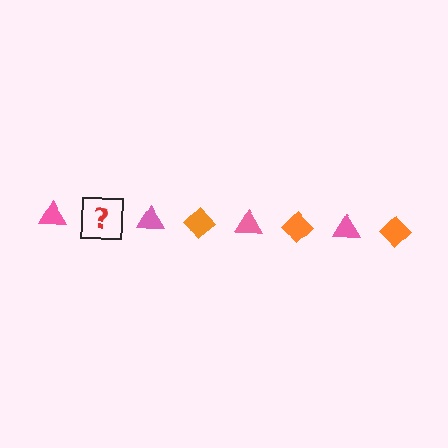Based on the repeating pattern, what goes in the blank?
The blank should be an orange diamond.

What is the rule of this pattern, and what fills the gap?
The rule is that the pattern alternates between pink triangle and orange diamond. The gap should be filled with an orange diamond.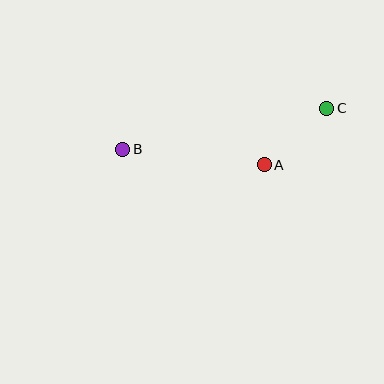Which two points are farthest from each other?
Points B and C are farthest from each other.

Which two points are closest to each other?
Points A and C are closest to each other.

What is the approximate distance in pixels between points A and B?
The distance between A and B is approximately 142 pixels.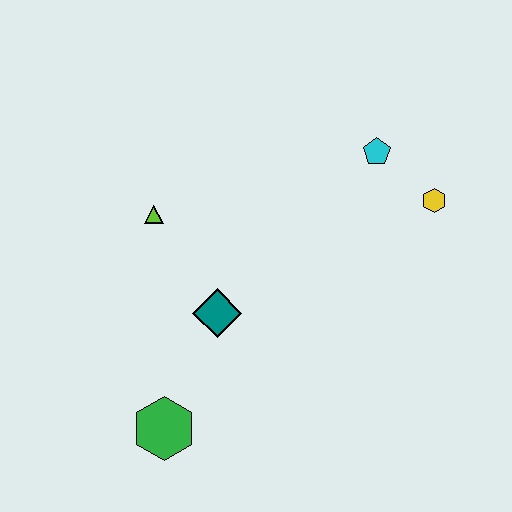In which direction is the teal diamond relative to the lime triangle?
The teal diamond is below the lime triangle.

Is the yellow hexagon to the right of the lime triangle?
Yes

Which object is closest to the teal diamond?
The lime triangle is closest to the teal diamond.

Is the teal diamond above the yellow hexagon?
No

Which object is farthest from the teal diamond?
The yellow hexagon is farthest from the teal diamond.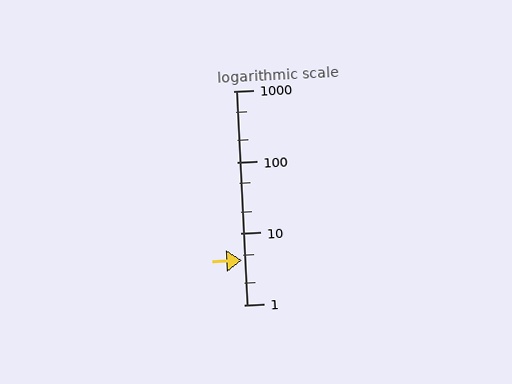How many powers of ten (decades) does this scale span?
The scale spans 3 decades, from 1 to 1000.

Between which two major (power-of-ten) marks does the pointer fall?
The pointer is between 1 and 10.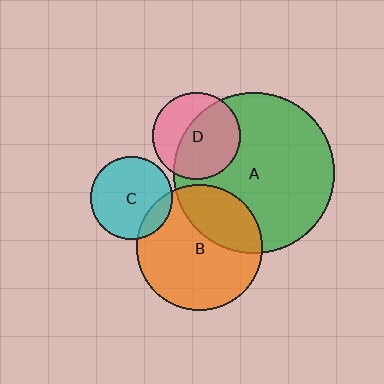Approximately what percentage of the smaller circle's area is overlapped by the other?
Approximately 30%.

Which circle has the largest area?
Circle A (green).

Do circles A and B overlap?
Yes.